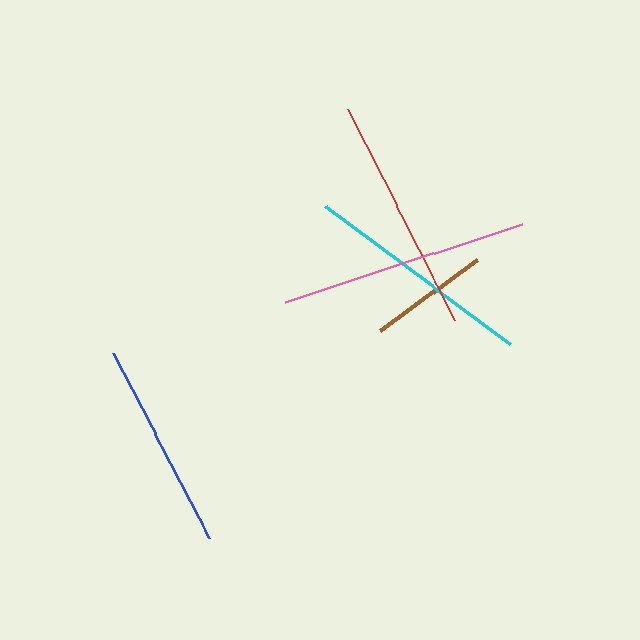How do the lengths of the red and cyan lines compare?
The red and cyan lines are approximately the same length.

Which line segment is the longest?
The pink line is the longest at approximately 250 pixels.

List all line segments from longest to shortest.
From longest to shortest: pink, red, cyan, blue, brown.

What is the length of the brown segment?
The brown segment is approximately 121 pixels long.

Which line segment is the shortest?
The brown line is the shortest at approximately 121 pixels.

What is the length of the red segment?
The red segment is approximately 237 pixels long.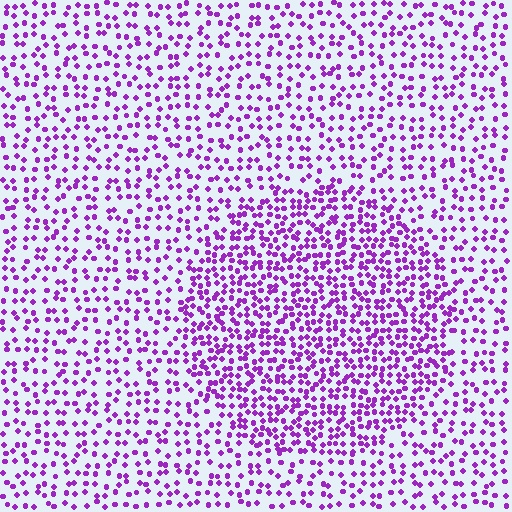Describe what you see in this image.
The image contains small purple elements arranged at two different densities. A circle-shaped region is visible where the elements are more densely packed than the surrounding area.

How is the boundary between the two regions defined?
The boundary is defined by a change in element density (approximately 1.8x ratio). All elements are the same color, size, and shape.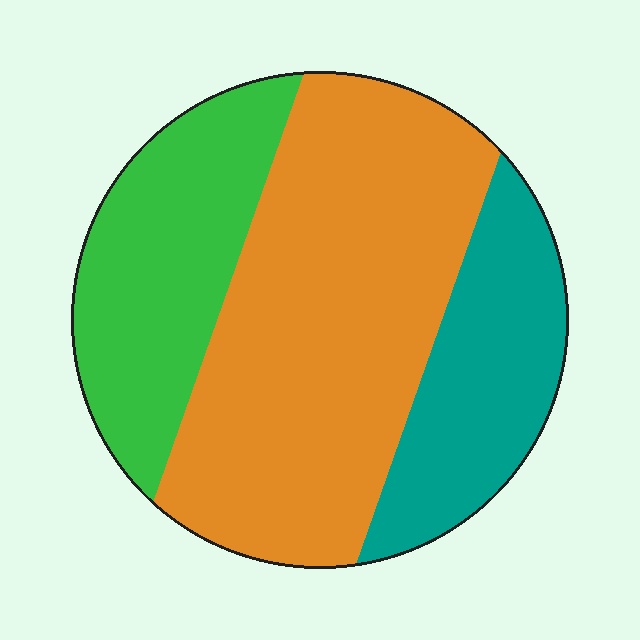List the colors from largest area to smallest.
From largest to smallest: orange, green, teal.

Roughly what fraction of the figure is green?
Green takes up between a quarter and a half of the figure.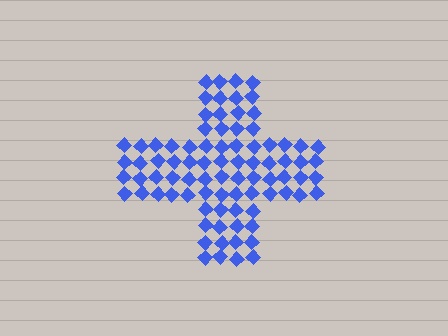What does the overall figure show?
The overall figure shows a cross.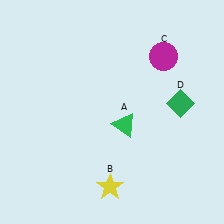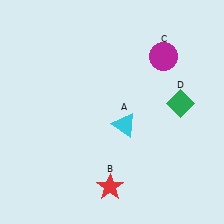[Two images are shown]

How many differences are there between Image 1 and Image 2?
There are 2 differences between the two images.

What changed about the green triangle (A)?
In Image 1, A is green. In Image 2, it changed to cyan.